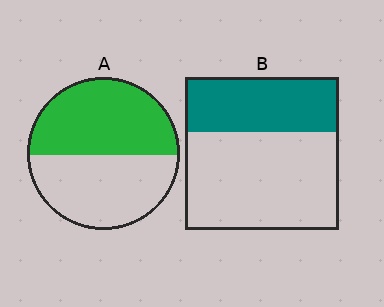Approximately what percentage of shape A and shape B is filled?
A is approximately 50% and B is approximately 35%.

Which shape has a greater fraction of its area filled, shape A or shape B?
Shape A.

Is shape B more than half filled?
No.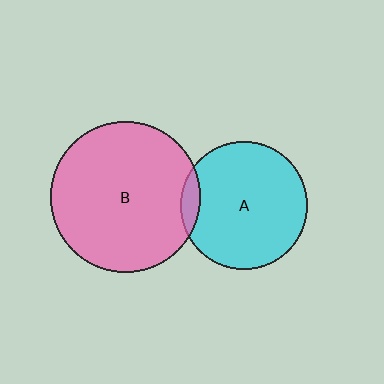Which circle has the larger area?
Circle B (pink).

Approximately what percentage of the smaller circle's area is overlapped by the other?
Approximately 10%.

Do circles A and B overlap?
Yes.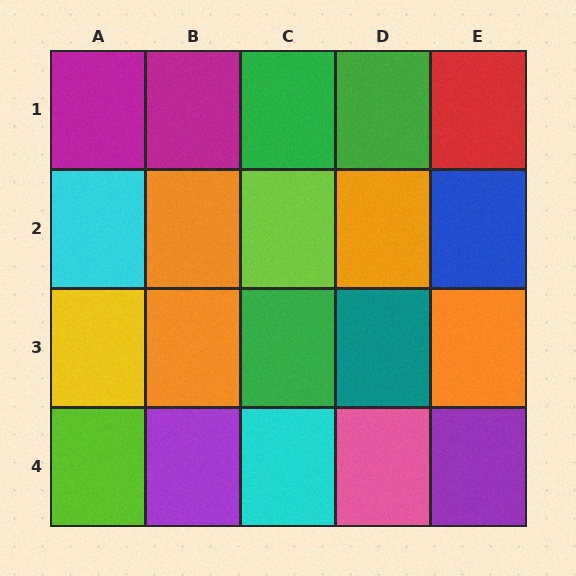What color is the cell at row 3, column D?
Teal.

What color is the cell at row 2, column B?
Orange.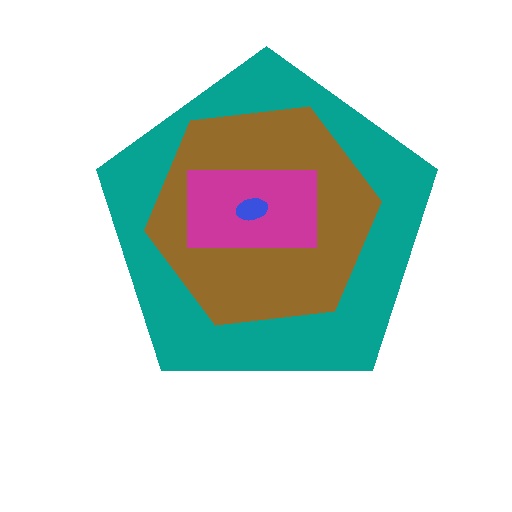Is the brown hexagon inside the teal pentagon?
Yes.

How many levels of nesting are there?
4.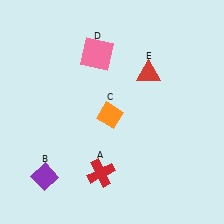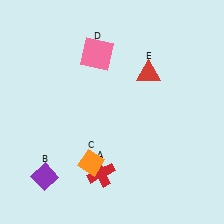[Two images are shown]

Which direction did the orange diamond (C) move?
The orange diamond (C) moved down.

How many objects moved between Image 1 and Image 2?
1 object moved between the two images.